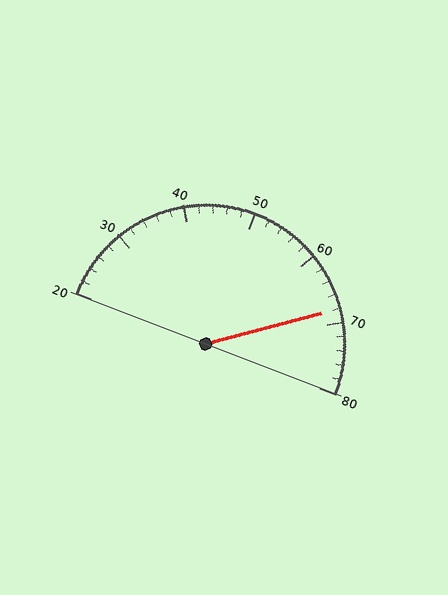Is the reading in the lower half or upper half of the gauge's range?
The reading is in the upper half of the range (20 to 80).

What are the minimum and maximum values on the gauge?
The gauge ranges from 20 to 80.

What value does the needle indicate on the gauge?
The needle indicates approximately 68.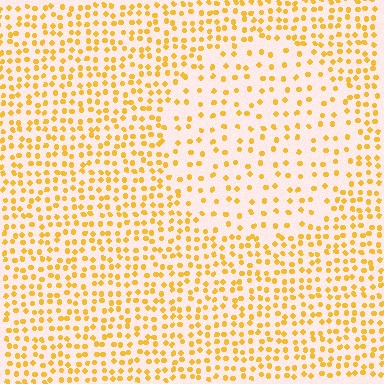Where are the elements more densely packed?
The elements are more densely packed outside the circle boundary.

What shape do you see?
I see a circle.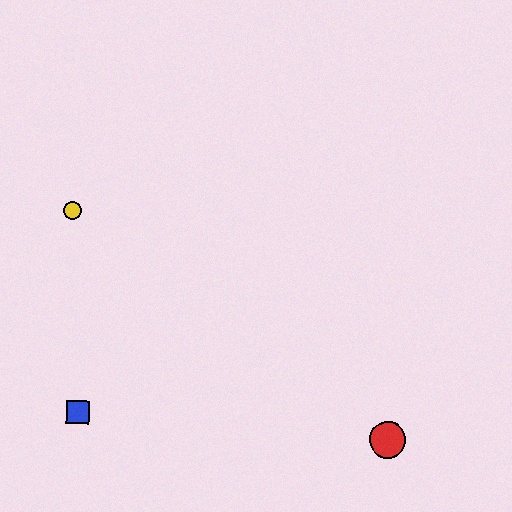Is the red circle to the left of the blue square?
No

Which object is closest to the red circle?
The blue square is closest to the red circle.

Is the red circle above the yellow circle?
No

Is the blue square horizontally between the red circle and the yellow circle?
Yes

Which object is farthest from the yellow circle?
The red circle is farthest from the yellow circle.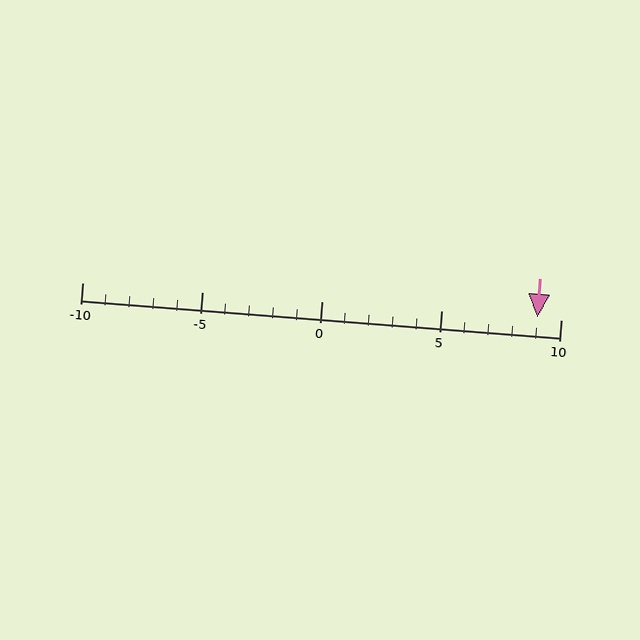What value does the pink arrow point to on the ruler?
The pink arrow points to approximately 9.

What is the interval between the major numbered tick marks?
The major tick marks are spaced 5 units apart.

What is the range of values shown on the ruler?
The ruler shows values from -10 to 10.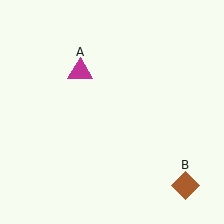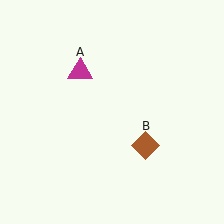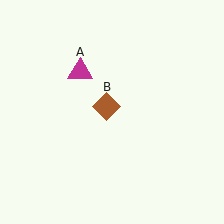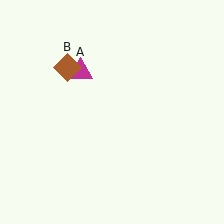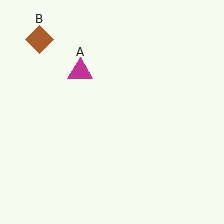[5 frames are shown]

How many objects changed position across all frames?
1 object changed position: brown diamond (object B).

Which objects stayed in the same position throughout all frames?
Magenta triangle (object A) remained stationary.